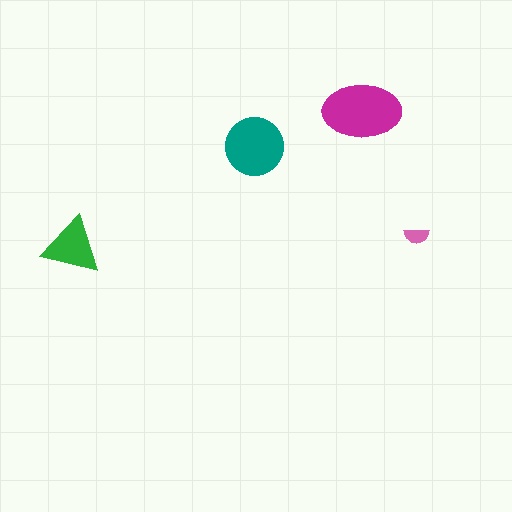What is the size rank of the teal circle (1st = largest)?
2nd.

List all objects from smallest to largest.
The pink semicircle, the green triangle, the teal circle, the magenta ellipse.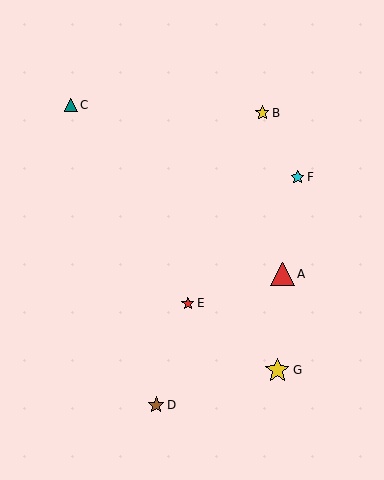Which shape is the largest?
The yellow star (labeled G) is the largest.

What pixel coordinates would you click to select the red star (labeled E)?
Click at (188, 303) to select the red star E.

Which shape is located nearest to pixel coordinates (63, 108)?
The teal triangle (labeled C) at (71, 105) is nearest to that location.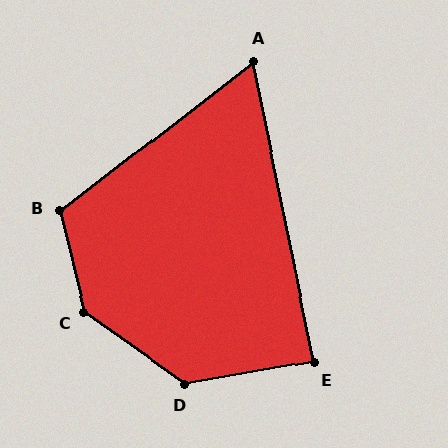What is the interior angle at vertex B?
Approximately 114 degrees (obtuse).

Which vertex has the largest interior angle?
C, at approximately 140 degrees.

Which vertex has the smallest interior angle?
A, at approximately 64 degrees.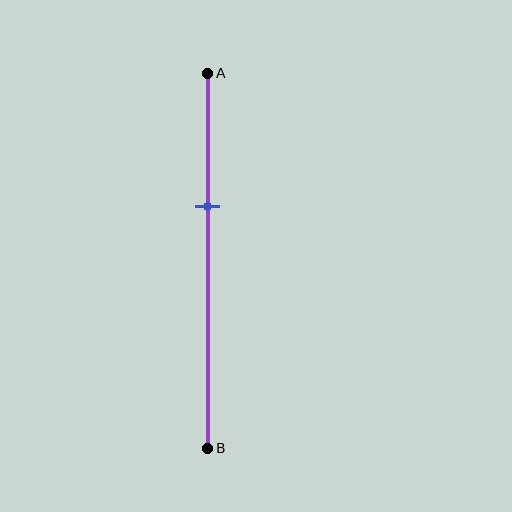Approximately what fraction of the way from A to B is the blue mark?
The blue mark is approximately 35% of the way from A to B.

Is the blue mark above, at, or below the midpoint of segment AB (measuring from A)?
The blue mark is above the midpoint of segment AB.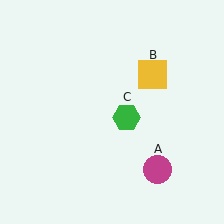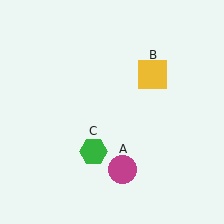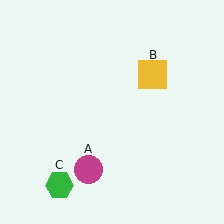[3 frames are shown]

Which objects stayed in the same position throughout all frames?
Yellow square (object B) remained stationary.